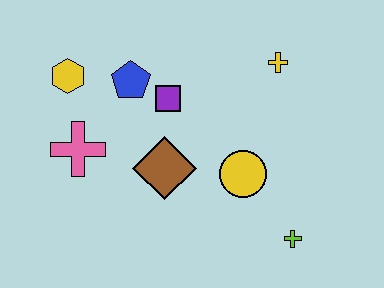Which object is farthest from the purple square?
The lime cross is farthest from the purple square.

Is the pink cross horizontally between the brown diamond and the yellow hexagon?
Yes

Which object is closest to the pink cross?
The yellow hexagon is closest to the pink cross.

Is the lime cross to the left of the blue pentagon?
No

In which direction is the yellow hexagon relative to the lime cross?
The yellow hexagon is to the left of the lime cross.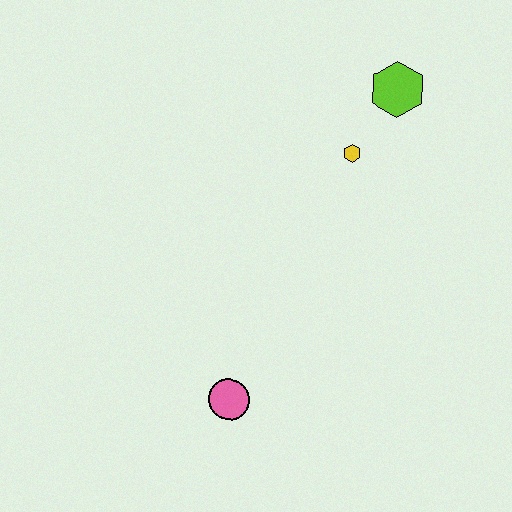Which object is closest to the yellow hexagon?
The lime hexagon is closest to the yellow hexagon.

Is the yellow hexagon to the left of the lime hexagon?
Yes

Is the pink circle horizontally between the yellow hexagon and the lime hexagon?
No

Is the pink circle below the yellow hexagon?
Yes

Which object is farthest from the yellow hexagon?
The pink circle is farthest from the yellow hexagon.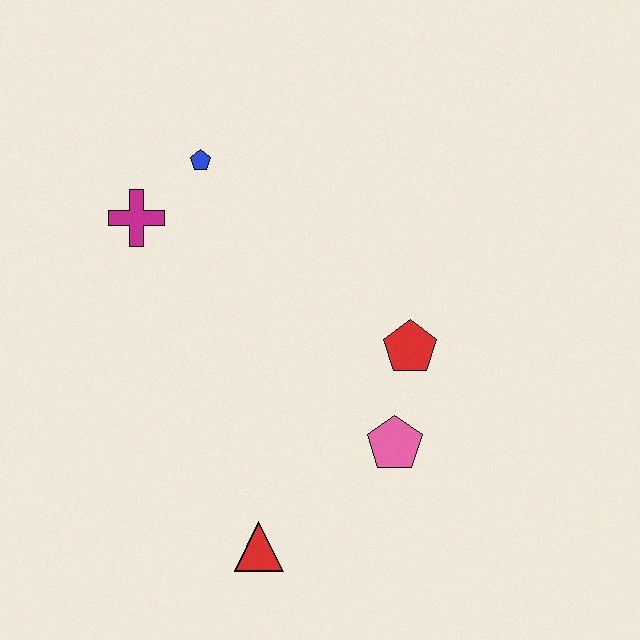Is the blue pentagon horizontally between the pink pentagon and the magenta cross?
Yes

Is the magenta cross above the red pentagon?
Yes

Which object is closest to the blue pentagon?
The magenta cross is closest to the blue pentagon.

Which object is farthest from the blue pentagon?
The red triangle is farthest from the blue pentagon.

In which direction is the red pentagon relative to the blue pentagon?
The red pentagon is to the right of the blue pentagon.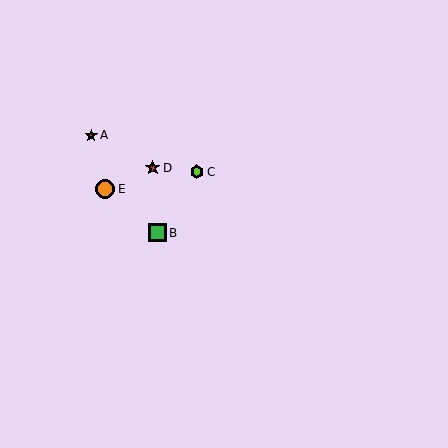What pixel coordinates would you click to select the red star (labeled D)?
Click at (153, 168) to select the red star D.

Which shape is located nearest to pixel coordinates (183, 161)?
The lime hexagon (labeled C) at (197, 172) is nearest to that location.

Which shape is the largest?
The orange circle (labeled E) is the largest.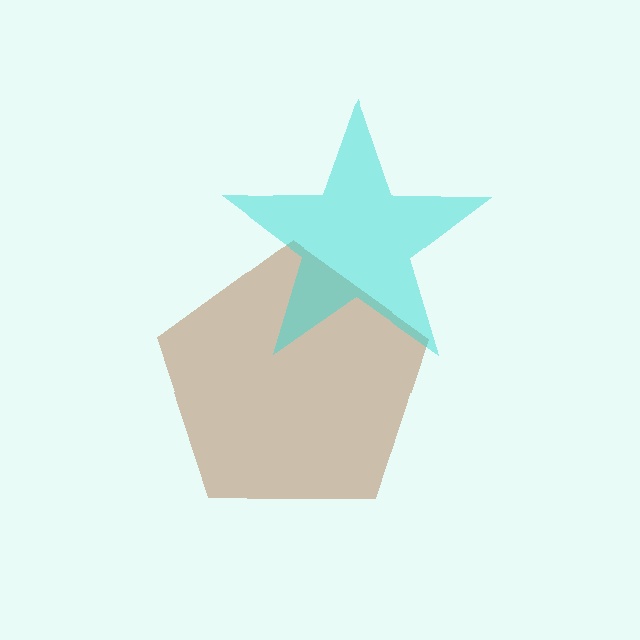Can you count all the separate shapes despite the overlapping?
Yes, there are 2 separate shapes.